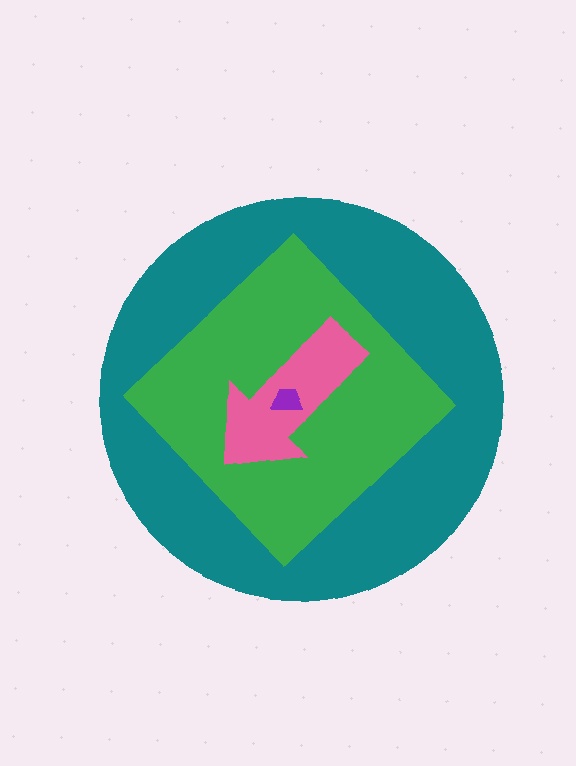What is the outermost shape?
The teal circle.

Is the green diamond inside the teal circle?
Yes.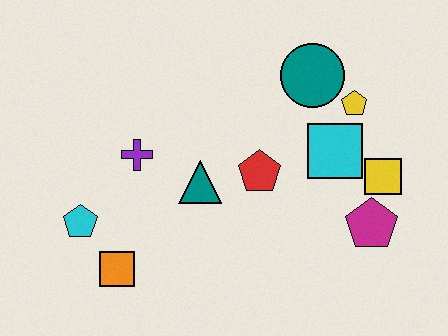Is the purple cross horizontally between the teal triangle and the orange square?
Yes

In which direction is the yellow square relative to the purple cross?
The yellow square is to the right of the purple cross.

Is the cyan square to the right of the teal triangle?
Yes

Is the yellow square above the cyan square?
No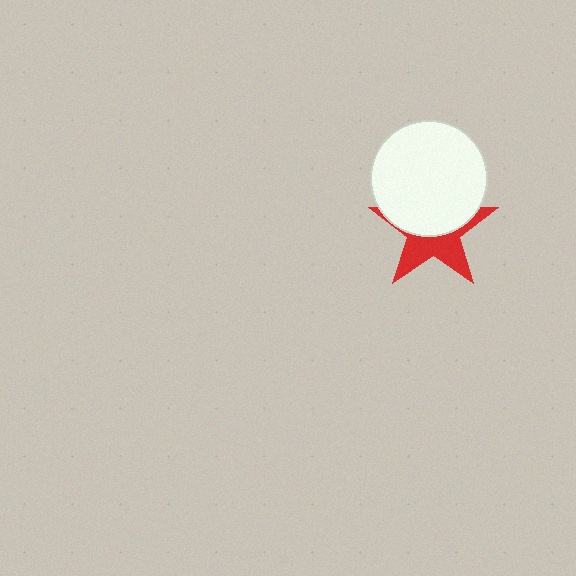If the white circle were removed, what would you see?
You would see the complete red star.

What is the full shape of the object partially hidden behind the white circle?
The partially hidden object is a red star.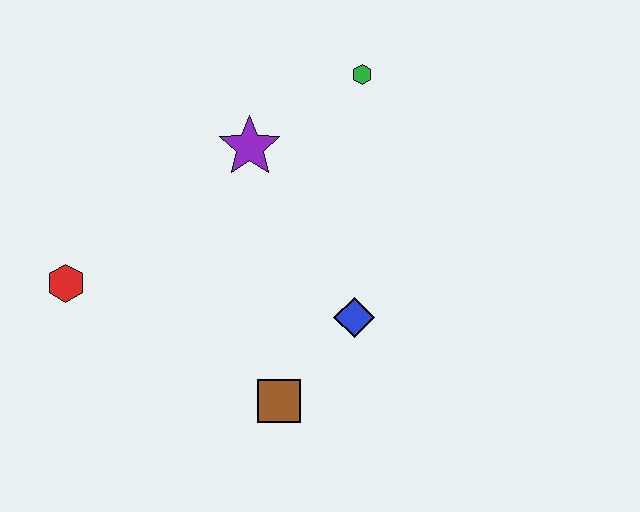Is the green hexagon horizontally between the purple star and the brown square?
No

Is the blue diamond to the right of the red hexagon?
Yes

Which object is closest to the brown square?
The blue diamond is closest to the brown square.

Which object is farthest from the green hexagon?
The red hexagon is farthest from the green hexagon.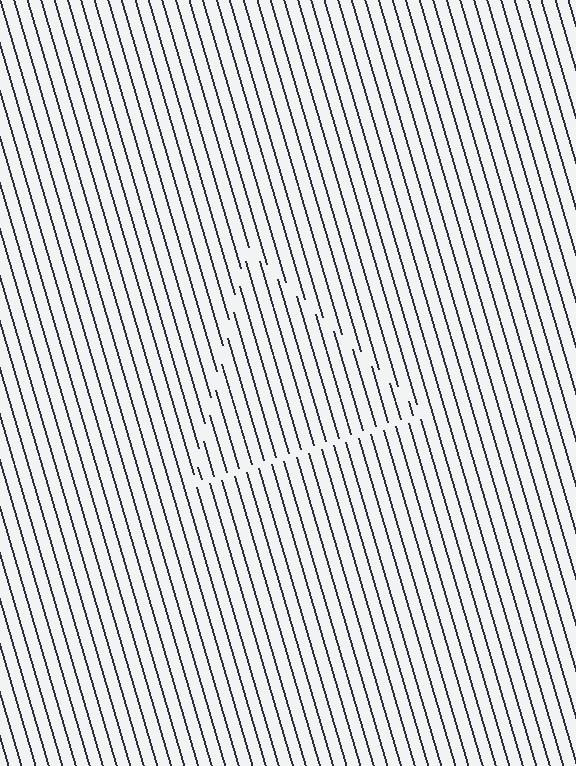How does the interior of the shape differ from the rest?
The interior of the shape contains the same grating, shifted by half a period — the contour is defined by the phase discontinuity where line-ends from the inner and outer gratings abut.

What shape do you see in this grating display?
An illusory triangle. The interior of the shape contains the same grating, shifted by half a period — the contour is defined by the phase discontinuity where line-ends from the inner and outer gratings abut.